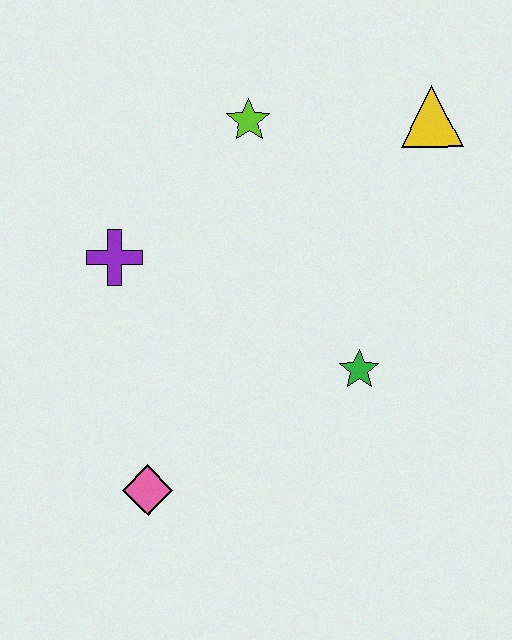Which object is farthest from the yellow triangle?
The pink diamond is farthest from the yellow triangle.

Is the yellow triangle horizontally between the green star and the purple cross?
No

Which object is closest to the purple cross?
The lime star is closest to the purple cross.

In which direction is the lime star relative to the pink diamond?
The lime star is above the pink diamond.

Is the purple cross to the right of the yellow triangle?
No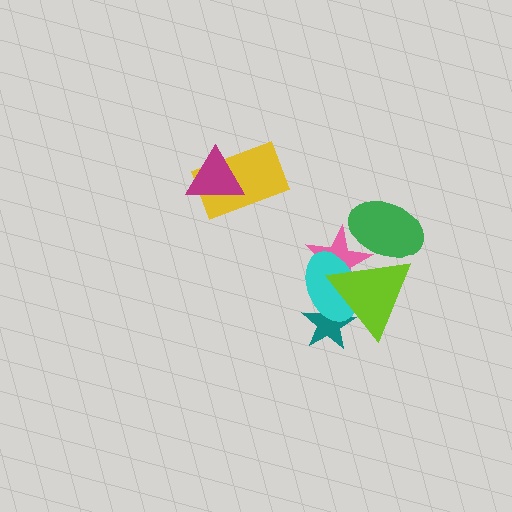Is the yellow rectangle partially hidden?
Yes, it is partially covered by another shape.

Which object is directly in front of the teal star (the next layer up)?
The cyan ellipse is directly in front of the teal star.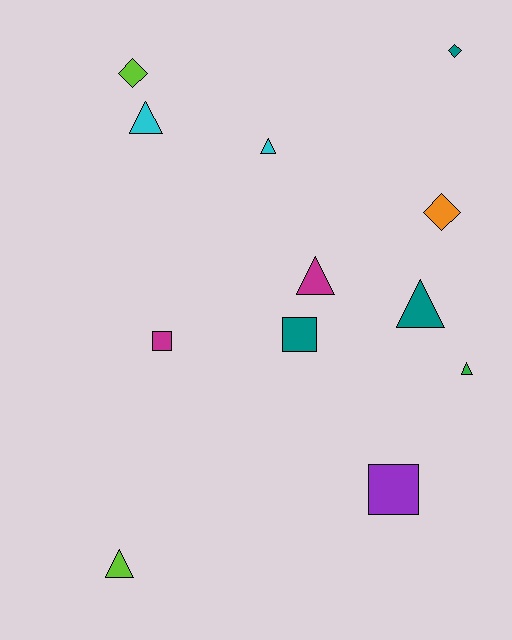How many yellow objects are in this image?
There are no yellow objects.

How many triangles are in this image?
There are 6 triangles.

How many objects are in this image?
There are 12 objects.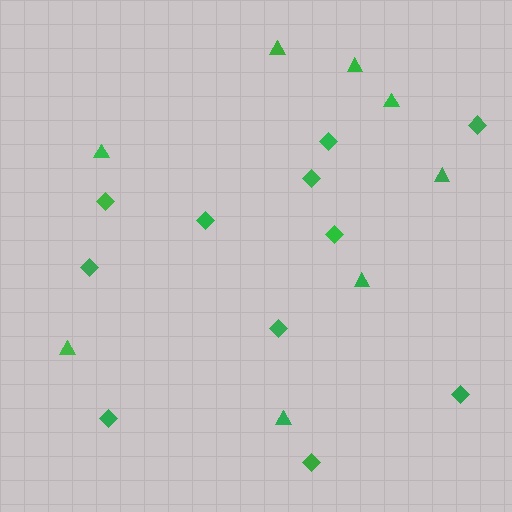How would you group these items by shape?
There are 2 groups: one group of triangles (8) and one group of diamonds (11).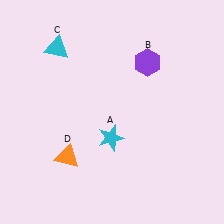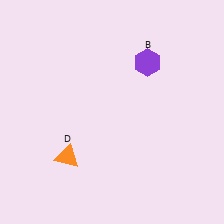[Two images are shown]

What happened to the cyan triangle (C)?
The cyan triangle (C) was removed in Image 2. It was in the top-left area of Image 1.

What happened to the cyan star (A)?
The cyan star (A) was removed in Image 2. It was in the bottom-left area of Image 1.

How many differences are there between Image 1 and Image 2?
There are 2 differences between the two images.